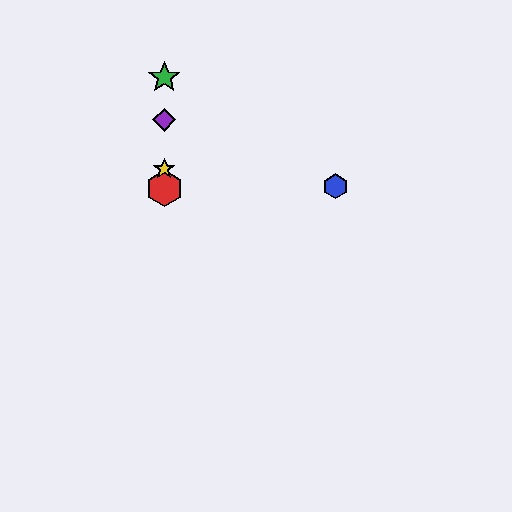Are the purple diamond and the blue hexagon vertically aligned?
No, the purple diamond is at x≈164 and the blue hexagon is at x≈335.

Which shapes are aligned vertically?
The red hexagon, the green star, the yellow star, the purple diamond are aligned vertically.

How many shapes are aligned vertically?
4 shapes (the red hexagon, the green star, the yellow star, the purple diamond) are aligned vertically.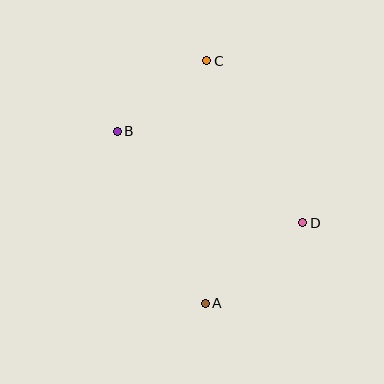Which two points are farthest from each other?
Points A and C are farthest from each other.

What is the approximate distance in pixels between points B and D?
The distance between B and D is approximately 207 pixels.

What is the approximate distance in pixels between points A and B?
The distance between A and B is approximately 193 pixels.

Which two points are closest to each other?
Points B and C are closest to each other.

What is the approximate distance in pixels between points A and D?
The distance between A and D is approximately 127 pixels.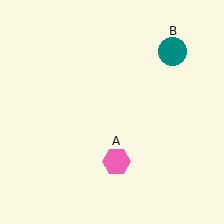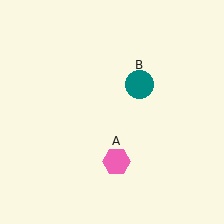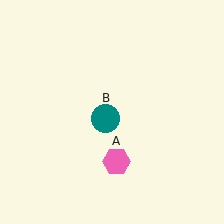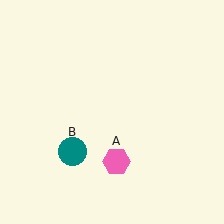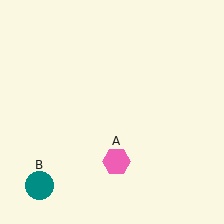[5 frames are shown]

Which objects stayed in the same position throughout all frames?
Pink hexagon (object A) remained stationary.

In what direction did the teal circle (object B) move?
The teal circle (object B) moved down and to the left.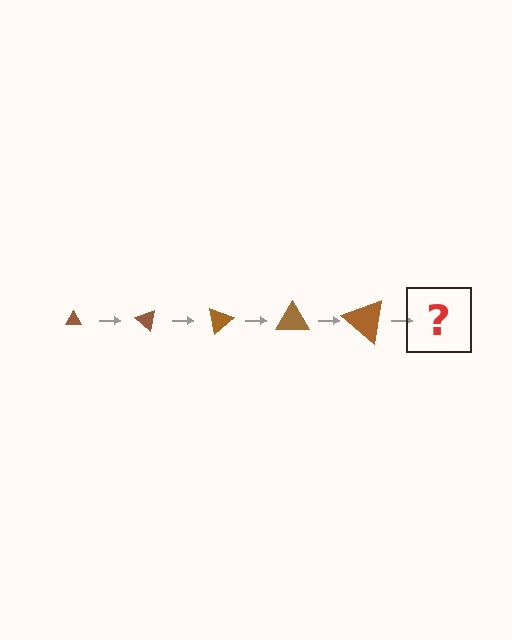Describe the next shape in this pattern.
It should be a triangle, larger than the previous one and rotated 200 degrees from the start.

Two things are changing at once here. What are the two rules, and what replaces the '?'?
The two rules are that the triangle grows larger each step and it rotates 40 degrees each step. The '?' should be a triangle, larger than the previous one and rotated 200 degrees from the start.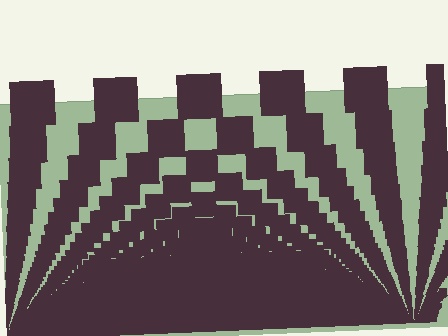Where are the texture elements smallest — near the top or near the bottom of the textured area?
Near the bottom.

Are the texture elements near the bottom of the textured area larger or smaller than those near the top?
Smaller. The gradient is inverted — elements near the bottom are smaller and denser.